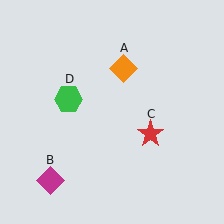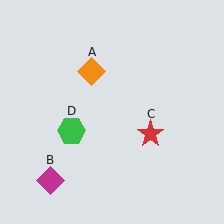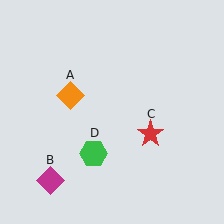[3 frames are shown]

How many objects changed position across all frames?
2 objects changed position: orange diamond (object A), green hexagon (object D).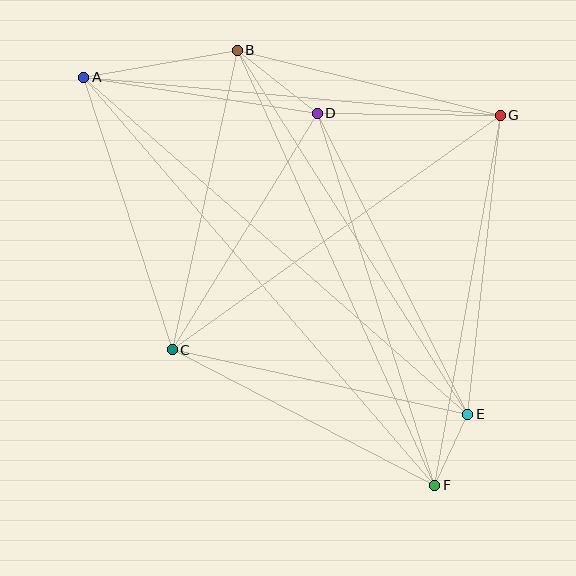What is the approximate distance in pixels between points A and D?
The distance between A and D is approximately 236 pixels.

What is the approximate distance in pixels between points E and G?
The distance between E and G is approximately 301 pixels.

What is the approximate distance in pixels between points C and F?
The distance between C and F is approximately 295 pixels.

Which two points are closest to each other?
Points E and F are closest to each other.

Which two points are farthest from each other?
Points A and F are farthest from each other.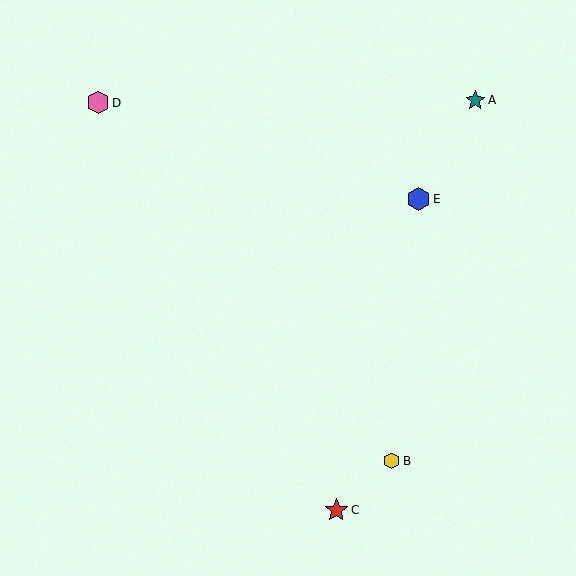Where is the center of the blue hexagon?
The center of the blue hexagon is at (418, 199).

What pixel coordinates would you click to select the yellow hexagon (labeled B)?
Click at (392, 461) to select the yellow hexagon B.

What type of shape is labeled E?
Shape E is a blue hexagon.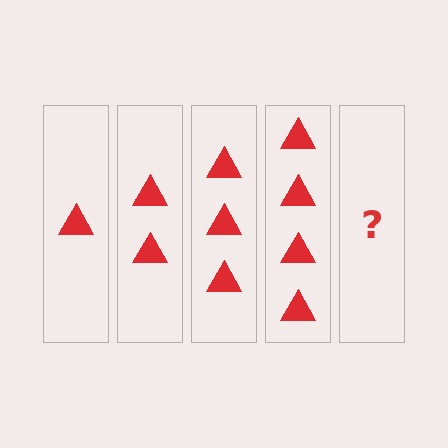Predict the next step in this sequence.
The next step is 5 triangles.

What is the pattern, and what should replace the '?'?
The pattern is that each step adds one more triangle. The '?' should be 5 triangles.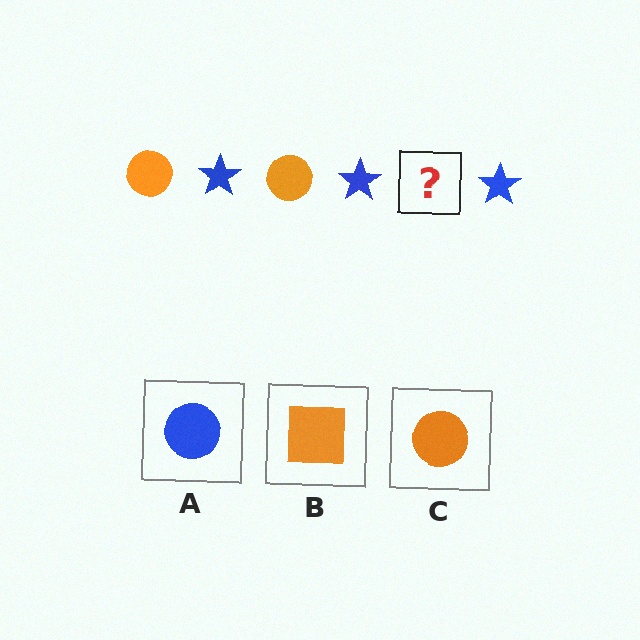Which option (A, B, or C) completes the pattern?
C.